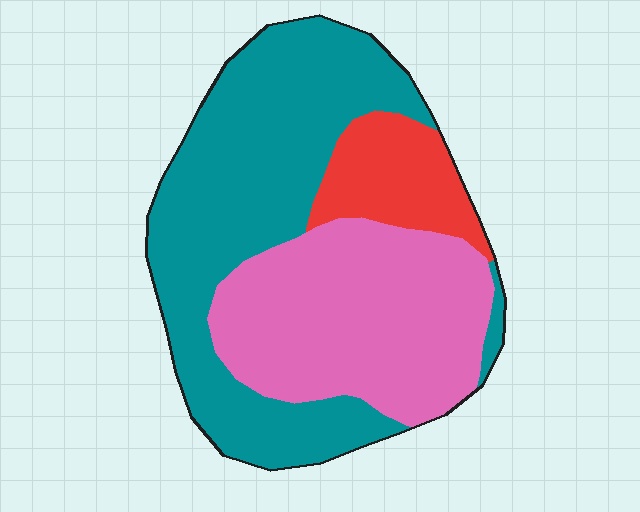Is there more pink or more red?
Pink.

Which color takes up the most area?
Teal, at roughly 50%.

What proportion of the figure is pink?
Pink takes up about three eighths (3/8) of the figure.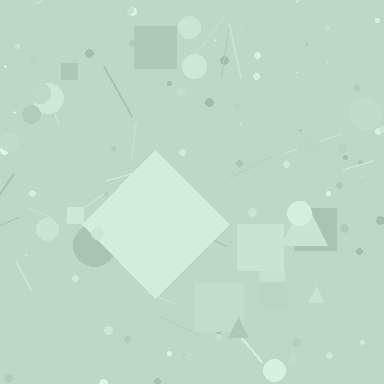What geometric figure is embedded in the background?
A diamond is embedded in the background.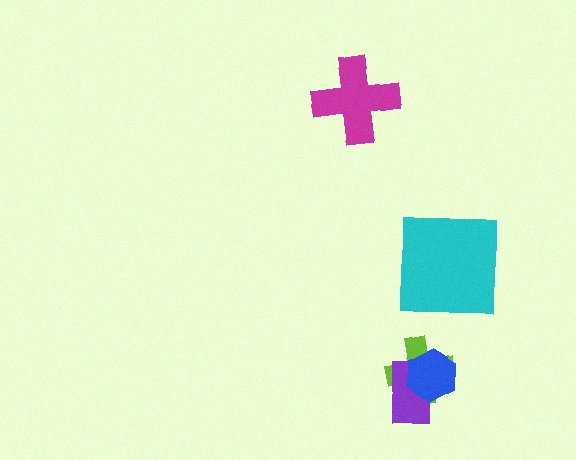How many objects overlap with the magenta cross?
0 objects overlap with the magenta cross.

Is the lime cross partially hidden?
Yes, it is partially covered by another shape.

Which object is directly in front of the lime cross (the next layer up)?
The purple rectangle is directly in front of the lime cross.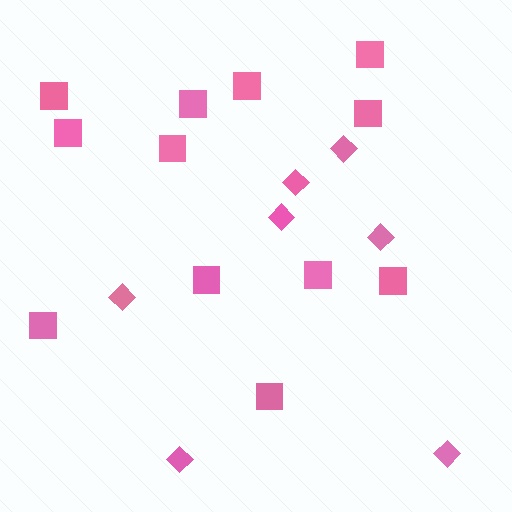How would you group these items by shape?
There are 2 groups: one group of squares (12) and one group of diamonds (7).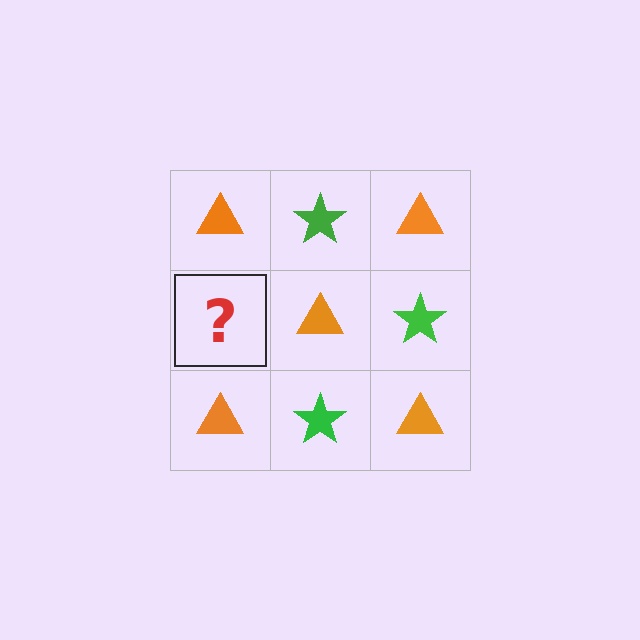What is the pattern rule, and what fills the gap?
The rule is that it alternates orange triangle and green star in a checkerboard pattern. The gap should be filled with a green star.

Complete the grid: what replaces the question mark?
The question mark should be replaced with a green star.